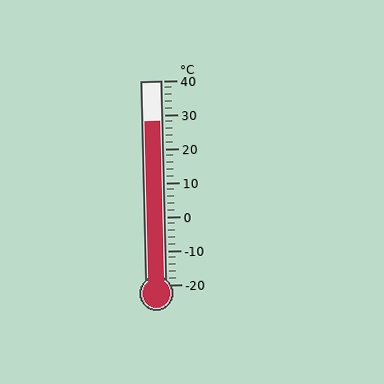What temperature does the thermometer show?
The thermometer shows approximately 28°C.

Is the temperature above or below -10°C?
The temperature is above -10°C.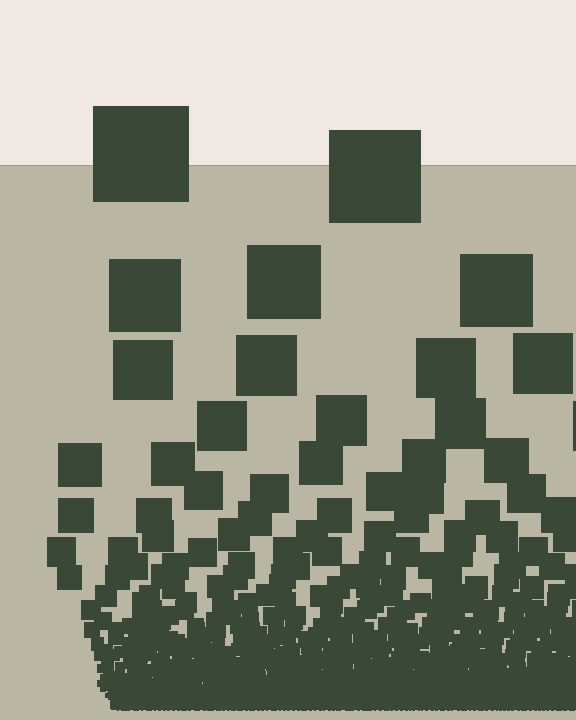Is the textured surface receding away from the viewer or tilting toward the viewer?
The surface appears to tilt toward the viewer. Texture elements get larger and sparser toward the top.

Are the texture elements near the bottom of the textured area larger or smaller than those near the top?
Smaller. The gradient is inverted — elements near the bottom are smaller and denser.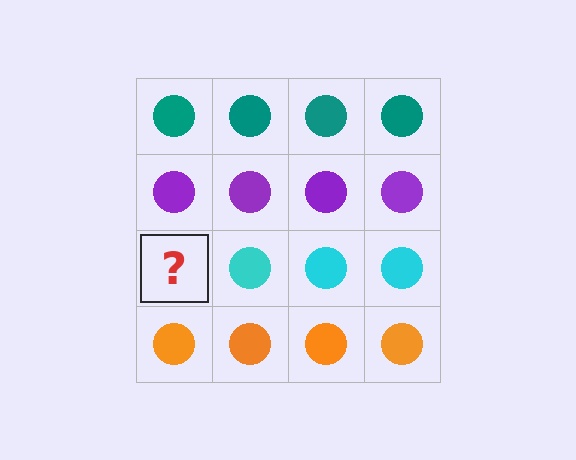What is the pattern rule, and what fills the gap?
The rule is that each row has a consistent color. The gap should be filled with a cyan circle.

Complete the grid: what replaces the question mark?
The question mark should be replaced with a cyan circle.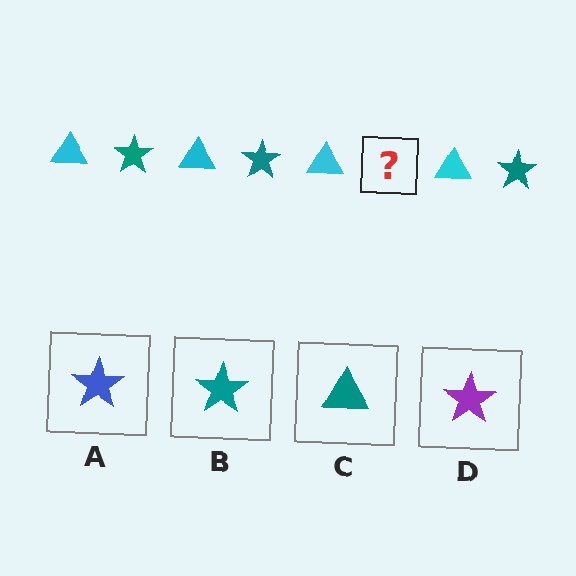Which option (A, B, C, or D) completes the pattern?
B.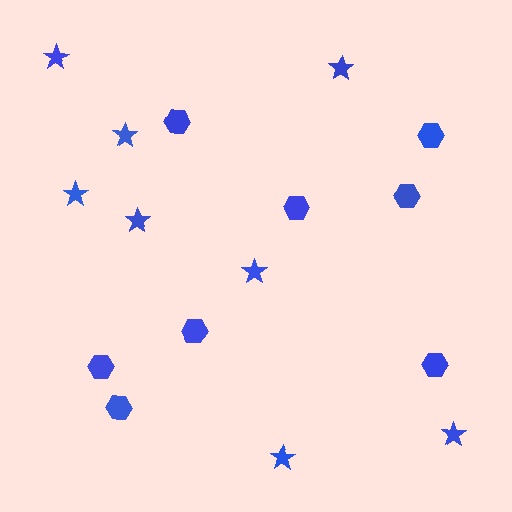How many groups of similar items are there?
There are 2 groups: one group of stars (8) and one group of hexagons (8).